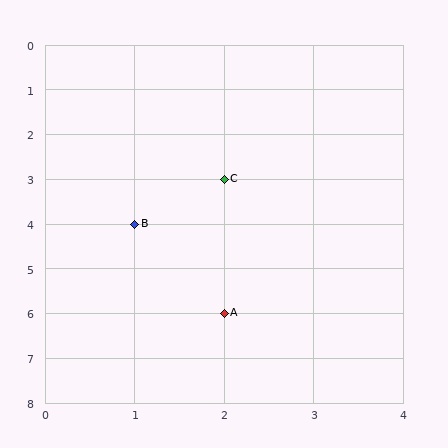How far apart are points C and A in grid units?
Points C and A are 3 rows apart.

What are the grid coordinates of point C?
Point C is at grid coordinates (2, 3).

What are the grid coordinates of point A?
Point A is at grid coordinates (2, 6).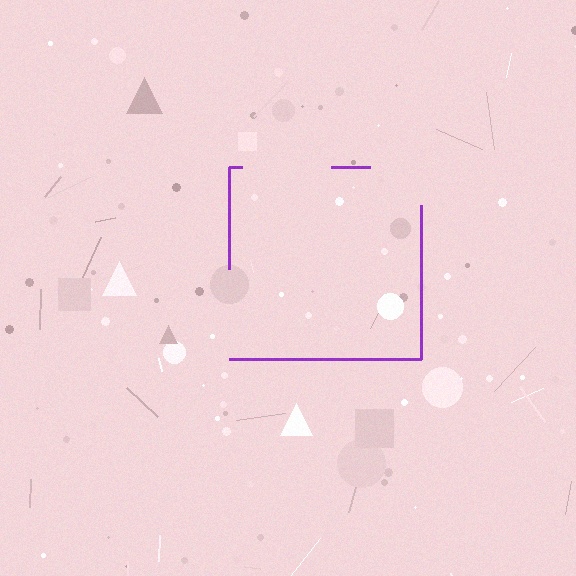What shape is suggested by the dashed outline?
The dashed outline suggests a square.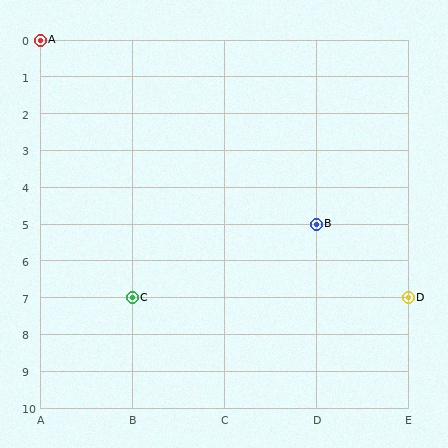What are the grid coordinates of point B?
Point B is at grid coordinates (D, 5).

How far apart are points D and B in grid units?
Points D and B are 1 column and 2 rows apart (about 2.2 grid units diagonally).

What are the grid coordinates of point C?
Point C is at grid coordinates (B, 7).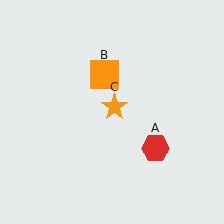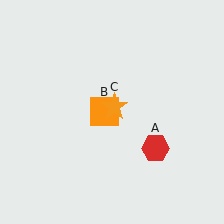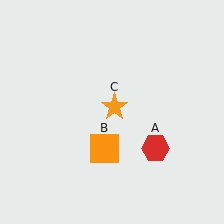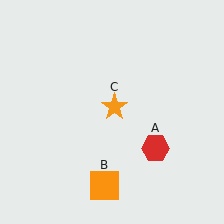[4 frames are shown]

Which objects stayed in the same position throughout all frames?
Red hexagon (object A) and orange star (object C) remained stationary.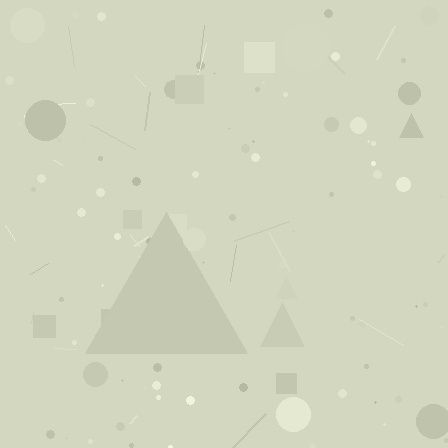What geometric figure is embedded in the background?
A triangle is embedded in the background.